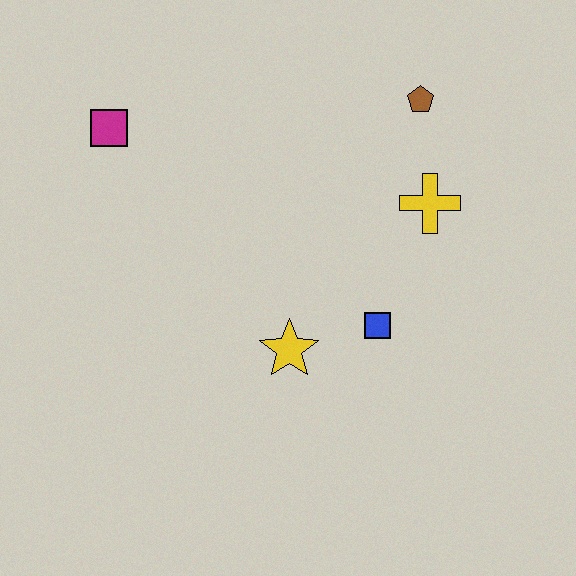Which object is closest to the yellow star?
The blue square is closest to the yellow star.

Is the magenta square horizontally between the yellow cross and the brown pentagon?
No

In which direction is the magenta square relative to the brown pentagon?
The magenta square is to the left of the brown pentagon.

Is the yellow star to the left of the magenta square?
No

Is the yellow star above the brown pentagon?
No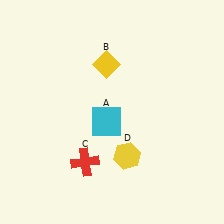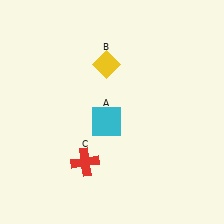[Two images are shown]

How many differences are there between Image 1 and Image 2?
There is 1 difference between the two images.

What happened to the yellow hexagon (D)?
The yellow hexagon (D) was removed in Image 2. It was in the bottom-right area of Image 1.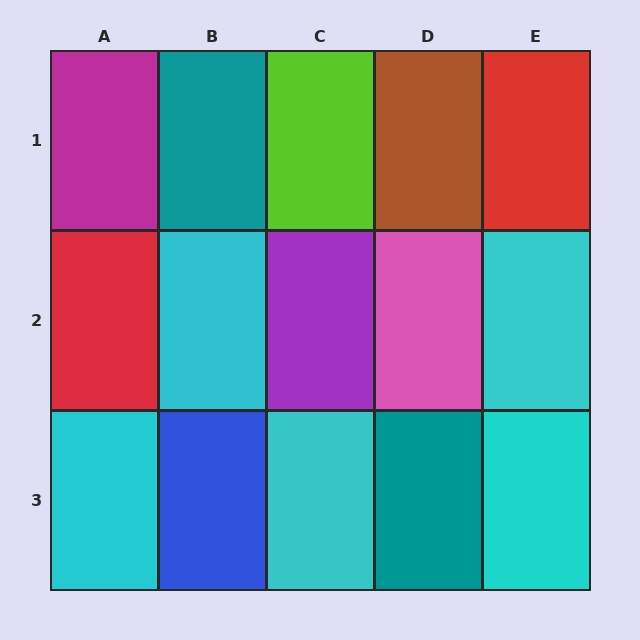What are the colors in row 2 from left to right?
Red, cyan, purple, pink, cyan.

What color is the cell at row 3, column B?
Blue.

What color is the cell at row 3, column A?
Cyan.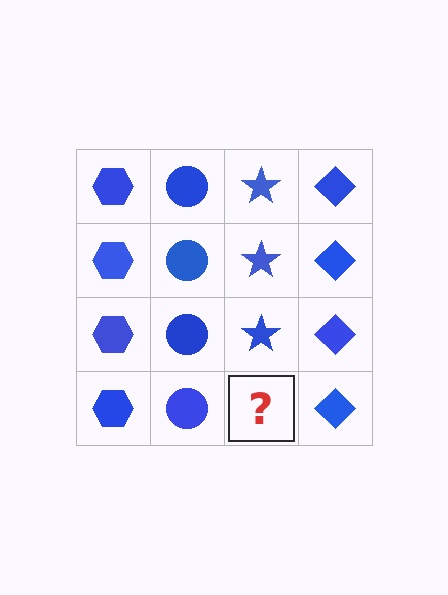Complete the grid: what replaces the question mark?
The question mark should be replaced with a blue star.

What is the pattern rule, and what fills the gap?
The rule is that each column has a consistent shape. The gap should be filled with a blue star.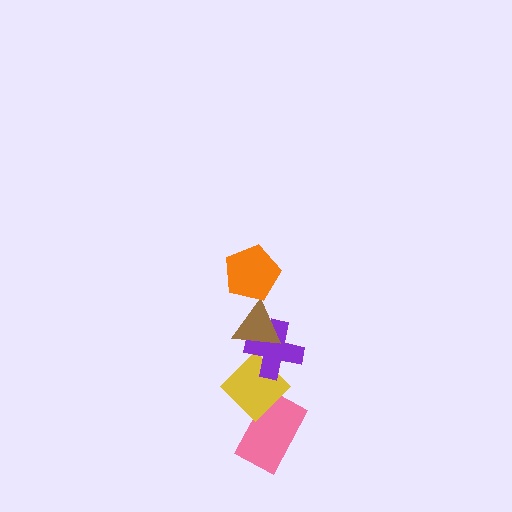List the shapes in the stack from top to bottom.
From top to bottom: the orange pentagon, the brown triangle, the purple cross, the yellow diamond, the pink rectangle.